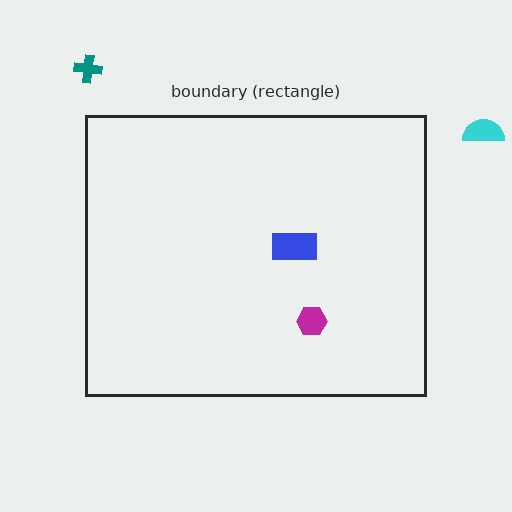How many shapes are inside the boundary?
2 inside, 2 outside.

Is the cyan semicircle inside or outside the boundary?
Outside.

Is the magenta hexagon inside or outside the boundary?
Inside.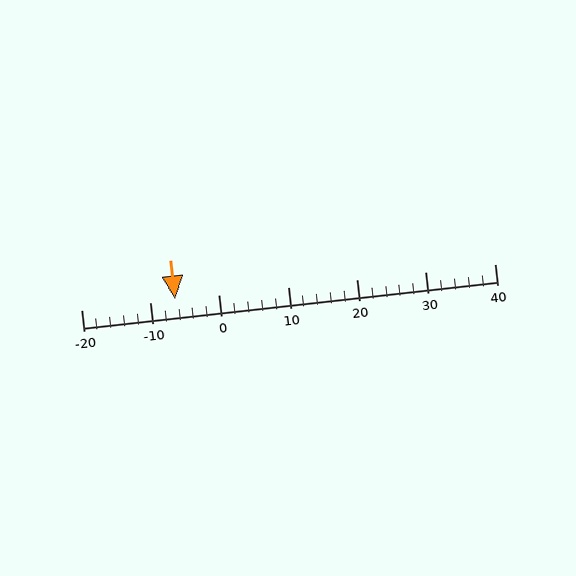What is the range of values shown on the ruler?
The ruler shows values from -20 to 40.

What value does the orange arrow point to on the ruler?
The orange arrow points to approximately -6.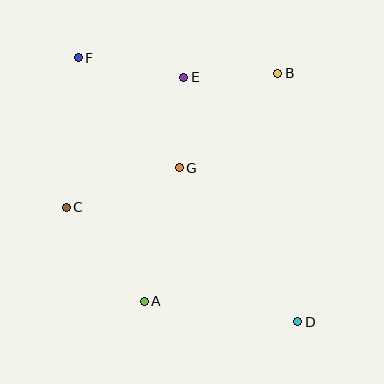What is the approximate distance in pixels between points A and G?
The distance between A and G is approximately 138 pixels.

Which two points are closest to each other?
Points E and G are closest to each other.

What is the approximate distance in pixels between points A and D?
The distance between A and D is approximately 155 pixels.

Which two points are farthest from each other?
Points D and F are farthest from each other.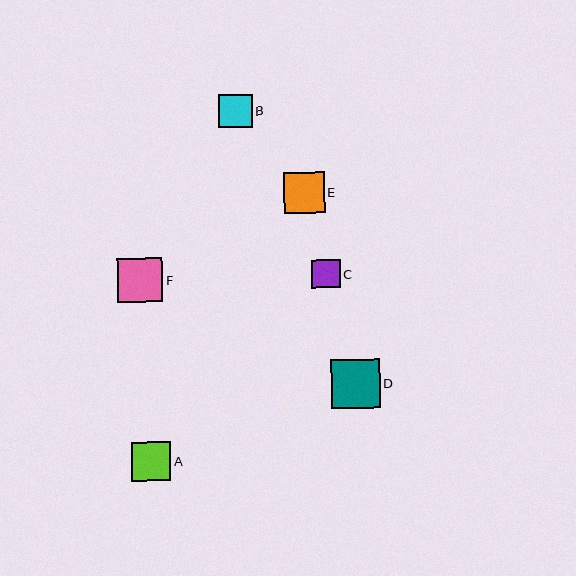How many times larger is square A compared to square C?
Square A is approximately 1.4 times the size of square C.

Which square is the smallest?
Square C is the smallest with a size of approximately 29 pixels.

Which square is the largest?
Square D is the largest with a size of approximately 49 pixels.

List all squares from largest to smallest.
From largest to smallest: D, F, E, A, B, C.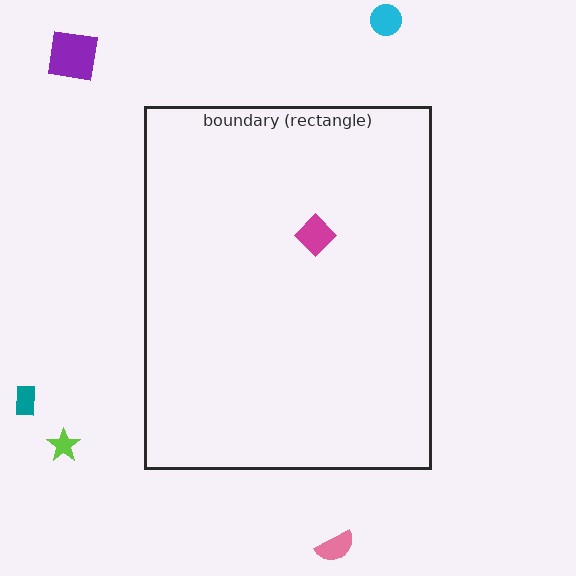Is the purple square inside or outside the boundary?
Outside.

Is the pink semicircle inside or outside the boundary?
Outside.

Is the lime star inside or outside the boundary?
Outside.